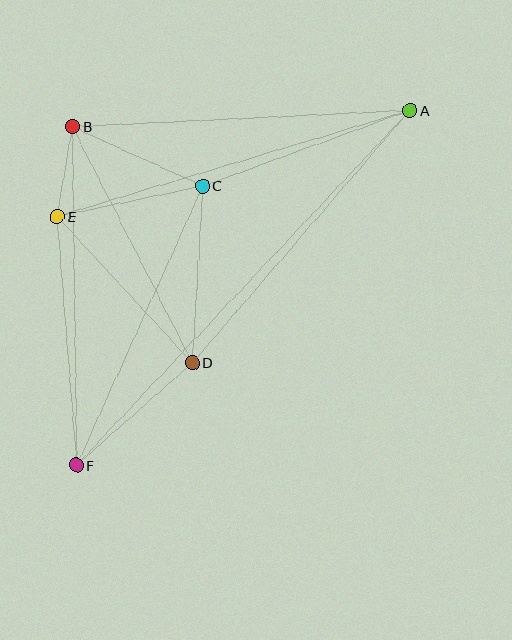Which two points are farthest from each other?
Points A and F are farthest from each other.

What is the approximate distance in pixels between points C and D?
The distance between C and D is approximately 177 pixels.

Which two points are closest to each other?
Points B and E are closest to each other.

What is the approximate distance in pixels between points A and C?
The distance between A and C is approximately 221 pixels.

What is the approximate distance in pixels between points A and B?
The distance between A and B is approximately 338 pixels.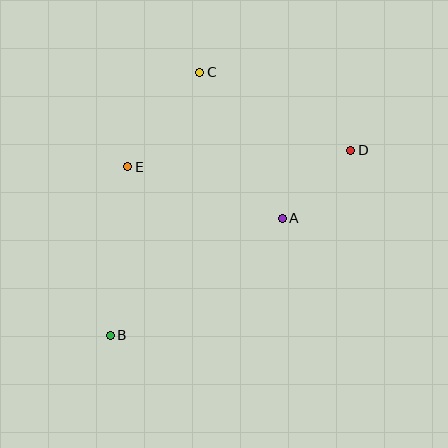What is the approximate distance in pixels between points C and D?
The distance between C and D is approximately 170 pixels.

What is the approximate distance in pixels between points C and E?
The distance between C and E is approximately 119 pixels.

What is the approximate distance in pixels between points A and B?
The distance between A and B is approximately 208 pixels.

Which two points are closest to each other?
Points A and D are closest to each other.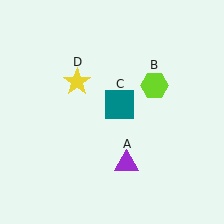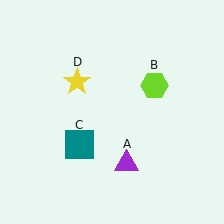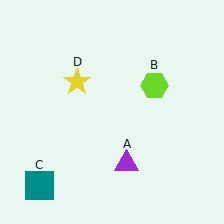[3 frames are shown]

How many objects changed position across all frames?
1 object changed position: teal square (object C).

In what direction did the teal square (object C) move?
The teal square (object C) moved down and to the left.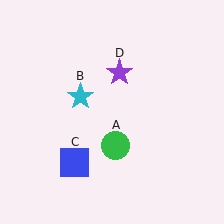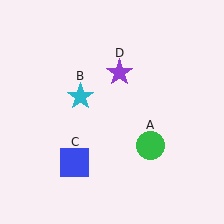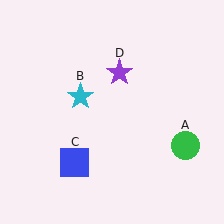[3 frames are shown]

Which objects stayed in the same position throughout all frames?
Cyan star (object B) and blue square (object C) and purple star (object D) remained stationary.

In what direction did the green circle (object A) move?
The green circle (object A) moved right.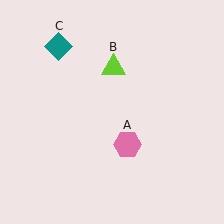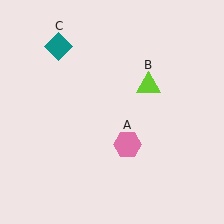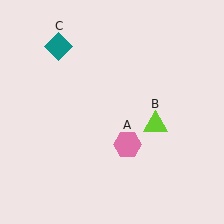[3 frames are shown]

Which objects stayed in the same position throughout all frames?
Pink hexagon (object A) and teal diamond (object C) remained stationary.